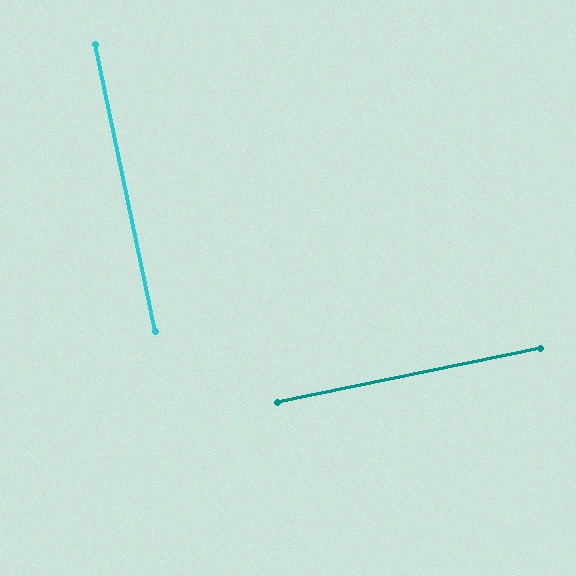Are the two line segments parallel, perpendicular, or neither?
Perpendicular — they meet at approximately 90°.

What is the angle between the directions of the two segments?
Approximately 90 degrees.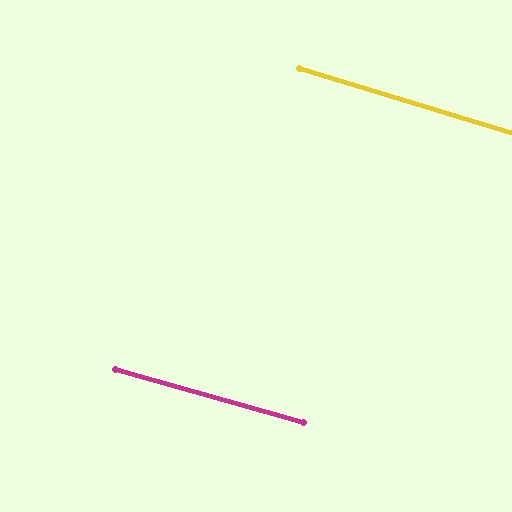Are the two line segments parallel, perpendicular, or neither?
Parallel — their directions differ by only 1.2°.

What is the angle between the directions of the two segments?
Approximately 1 degree.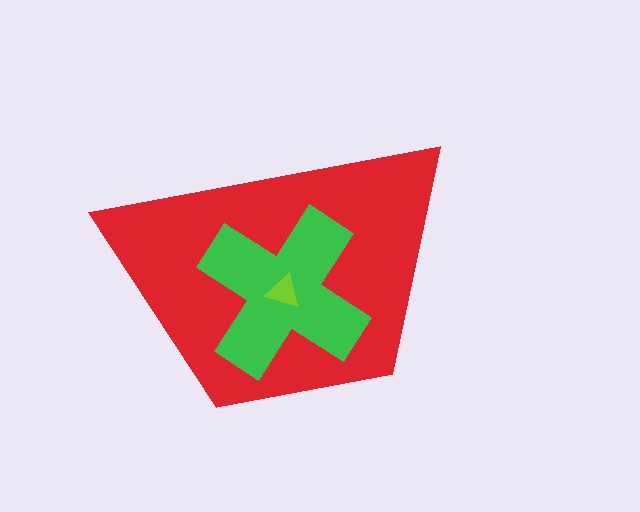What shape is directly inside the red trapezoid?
The green cross.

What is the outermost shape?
The red trapezoid.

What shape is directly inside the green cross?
The lime triangle.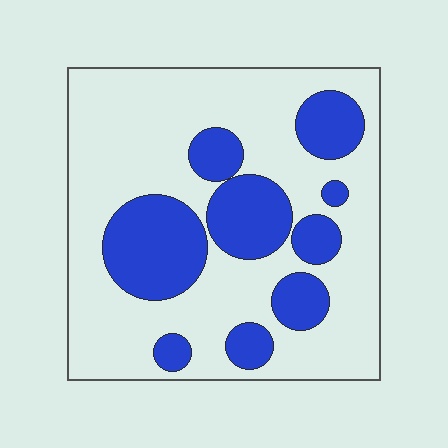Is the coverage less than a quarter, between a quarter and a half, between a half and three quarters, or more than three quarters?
Between a quarter and a half.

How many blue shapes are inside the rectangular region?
9.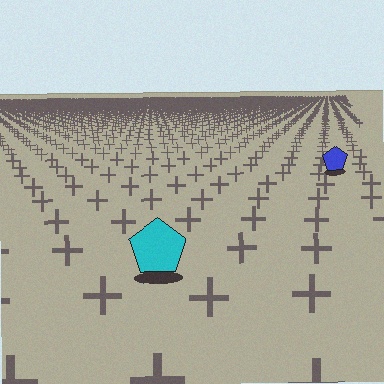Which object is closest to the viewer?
The cyan pentagon is closest. The texture marks near it are larger and more spread out.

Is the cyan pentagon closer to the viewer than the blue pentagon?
Yes. The cyan pentagon is closer — you can tell from the texture gradient: the ground texture is coarser near it.